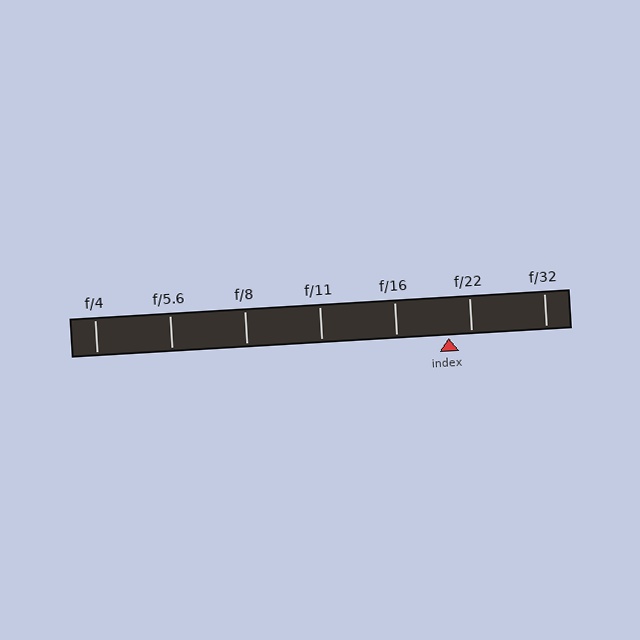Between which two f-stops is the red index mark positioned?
The index mark is between f/16 and f/22.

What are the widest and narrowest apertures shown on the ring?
The widest aperture shown is f/4 and the narrowest is f/32.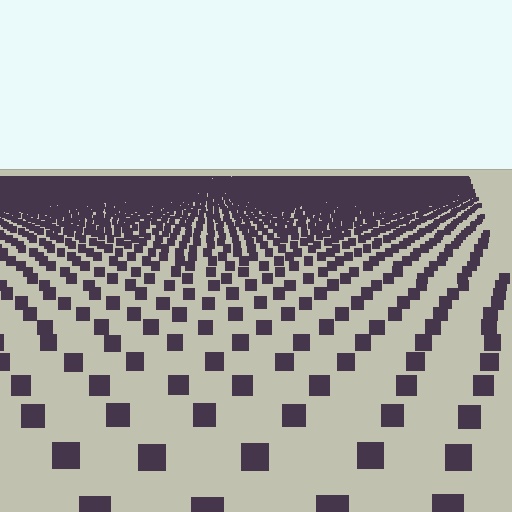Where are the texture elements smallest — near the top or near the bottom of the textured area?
Near the top.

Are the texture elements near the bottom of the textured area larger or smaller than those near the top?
Larger. Near the bottom, elements are closer to the viewer and appear at a bigger on-screen size.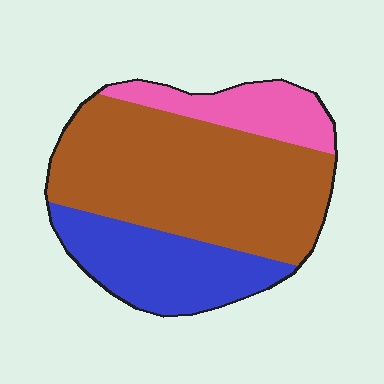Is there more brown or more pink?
Brown.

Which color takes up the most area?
Brown, at roughly 60%.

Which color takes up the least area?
Pink, at roughly 15%.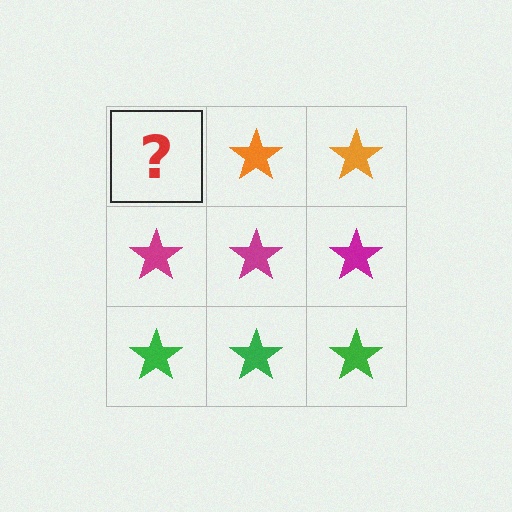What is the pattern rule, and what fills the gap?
The rule is that each row has a consistent color. The gap should be filled with an orange star.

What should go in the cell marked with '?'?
The missing cell should contain an orange star.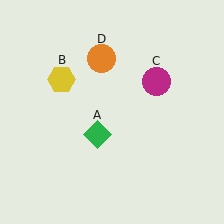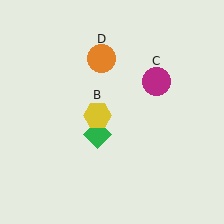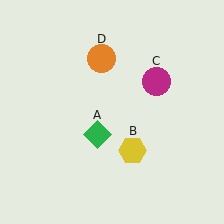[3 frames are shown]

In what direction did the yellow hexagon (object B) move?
The yellow hexagon (object B) moved down and to the right.